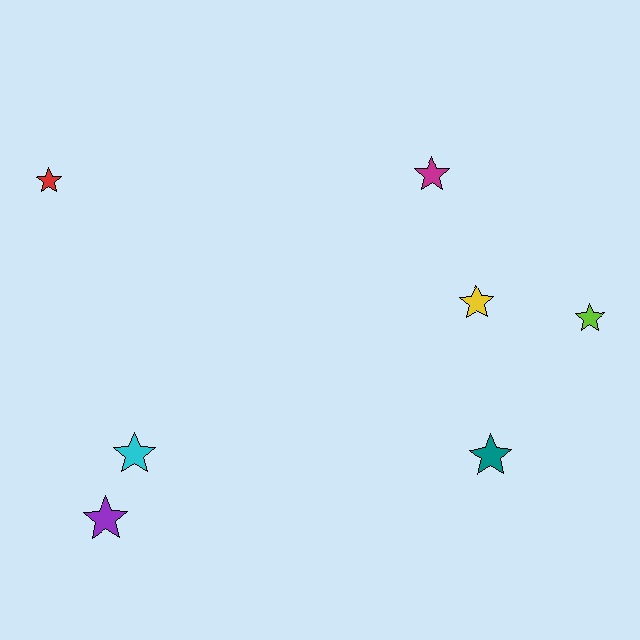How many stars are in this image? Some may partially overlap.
There are 7 stars.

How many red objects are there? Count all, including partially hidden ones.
There is 1 red object.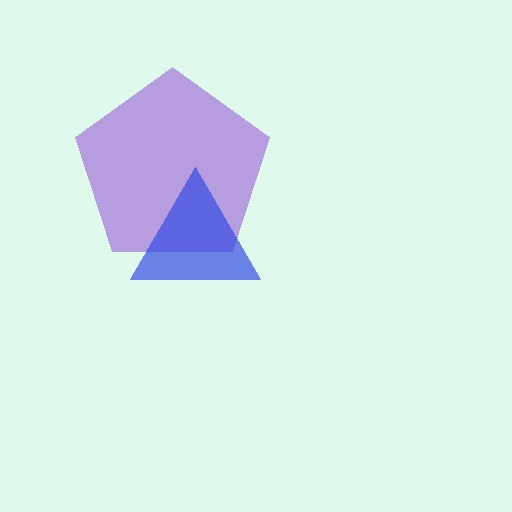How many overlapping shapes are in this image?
There are 2 overlapping shapes in the image.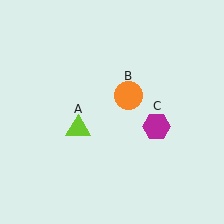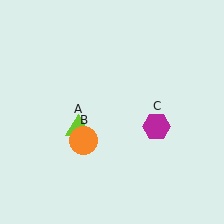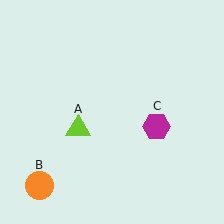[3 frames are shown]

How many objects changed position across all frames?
1 object changed position: orange circle (object B).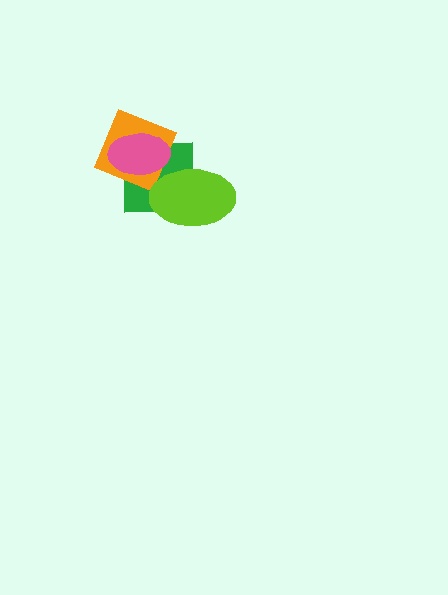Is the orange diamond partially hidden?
Yes, it is partially covered by another shape.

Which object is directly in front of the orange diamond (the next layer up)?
The lime ellipse is directly in front of the orange diamond.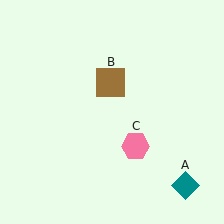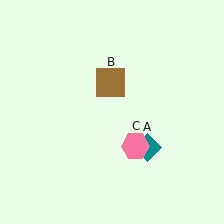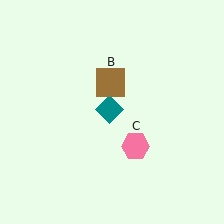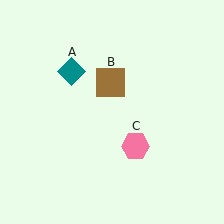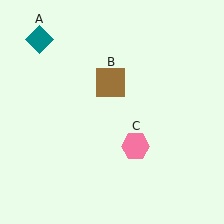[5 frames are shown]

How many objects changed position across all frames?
1 object changed position: teal diamond (object A).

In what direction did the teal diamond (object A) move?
The teal diamond (object A) moved up and to the left.